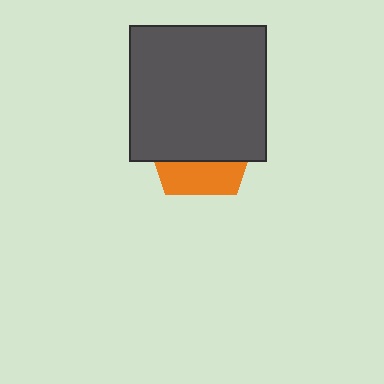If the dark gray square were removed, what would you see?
You would see the complete orange pentagon.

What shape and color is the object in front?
The object in front is a dark gray square.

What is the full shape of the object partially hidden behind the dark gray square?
The partially hidden object is an orange pentagon.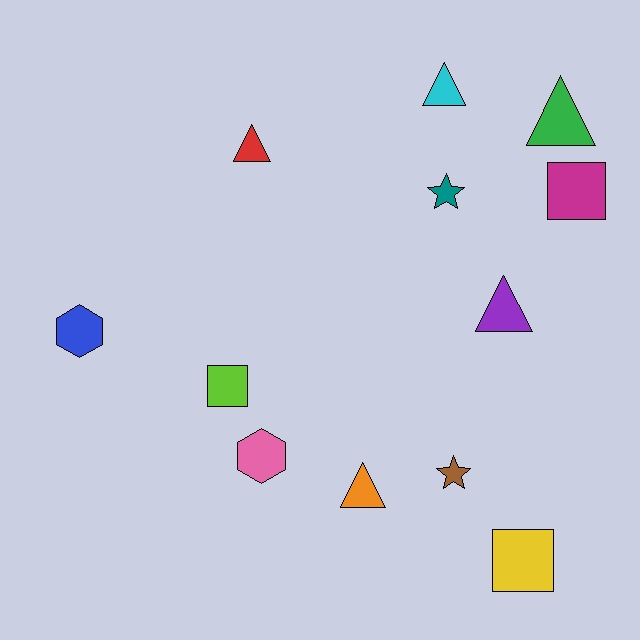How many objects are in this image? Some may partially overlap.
There are 12 objects.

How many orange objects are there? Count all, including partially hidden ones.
There is 1 orange object.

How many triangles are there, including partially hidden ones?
There are 5 triangles.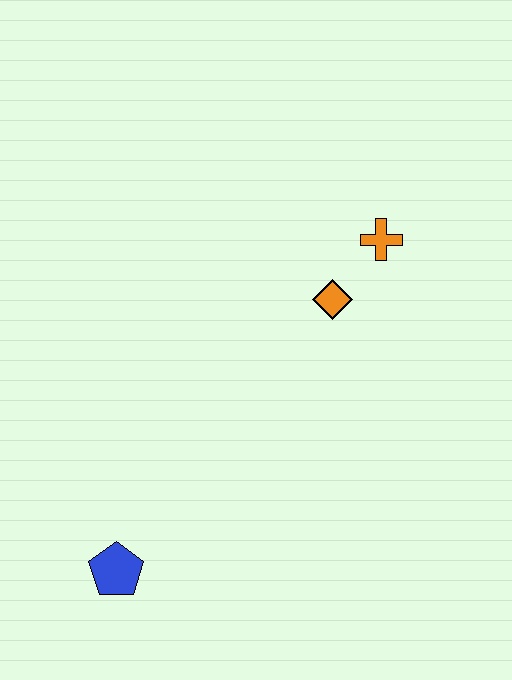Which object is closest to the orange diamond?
The orange cross is closest to the orange diamond.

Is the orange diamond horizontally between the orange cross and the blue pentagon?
Yes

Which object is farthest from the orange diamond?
The blue pentagon is farthest from the orange diamond.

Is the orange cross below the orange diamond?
No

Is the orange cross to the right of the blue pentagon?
Yes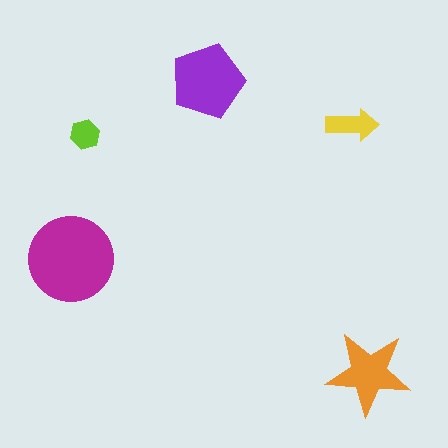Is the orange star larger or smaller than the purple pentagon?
Smaller.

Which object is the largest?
The magenta circle.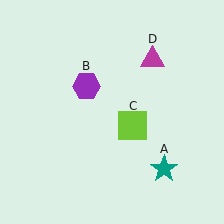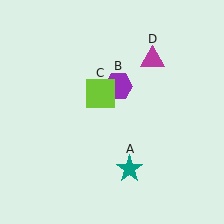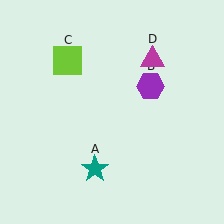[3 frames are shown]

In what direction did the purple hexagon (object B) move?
The purple hexagon (object B) moved right.